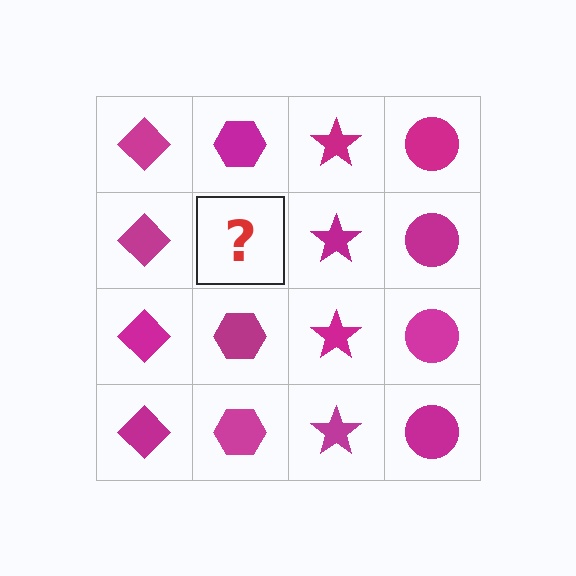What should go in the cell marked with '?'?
The missing cell should contain a magenta hexagon.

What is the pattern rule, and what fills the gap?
The rule is that each column has a consistent shape. The gap should be filled with a magenta hexagon.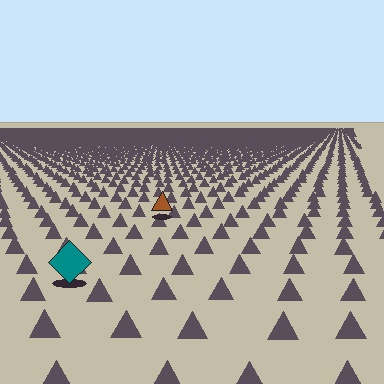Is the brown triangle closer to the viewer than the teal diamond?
No. The teal diamond is closer — you can tell from the texture gradient: the ground texture is coarser near it.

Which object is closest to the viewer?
The teal diamond is closest. The texture marks near it are larger and more spread out.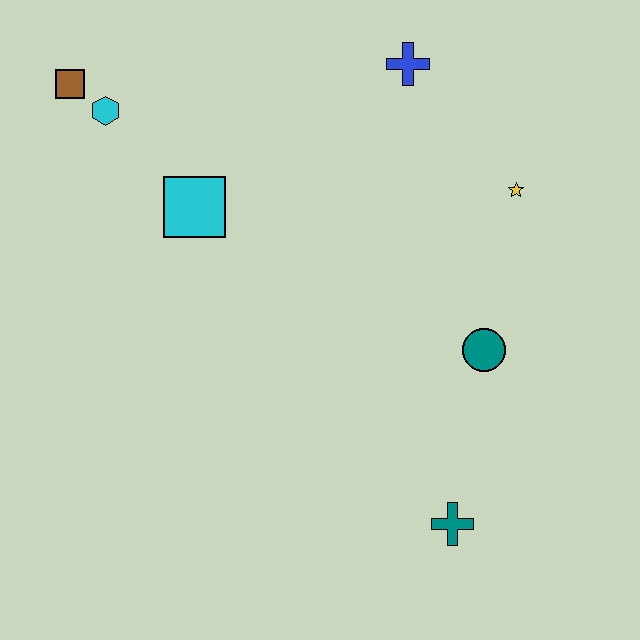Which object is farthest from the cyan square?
The teal cross is farthest from the cyan square.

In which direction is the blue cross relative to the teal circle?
The blue cross is above the teal circle.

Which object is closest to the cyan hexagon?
The brown square is closest to the cyan hexagon.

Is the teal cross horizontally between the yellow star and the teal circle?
No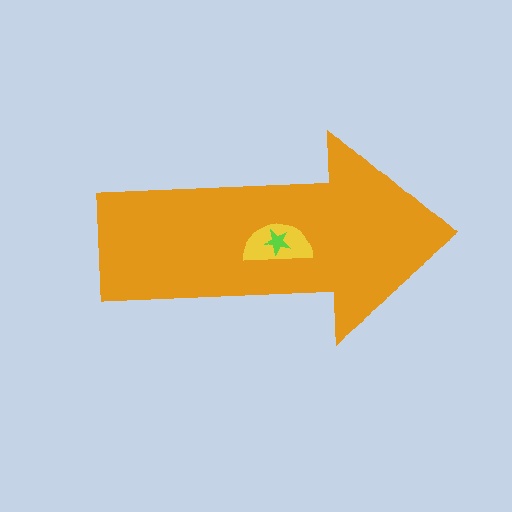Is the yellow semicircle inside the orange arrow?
Yes.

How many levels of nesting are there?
3.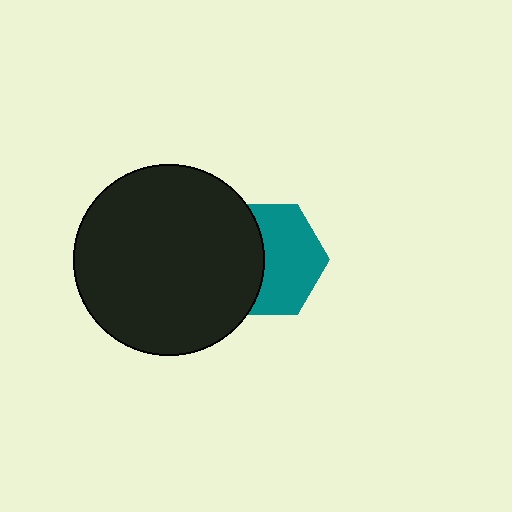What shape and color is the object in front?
The object in front is a black circle.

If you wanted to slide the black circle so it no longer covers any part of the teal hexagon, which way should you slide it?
Slide it left — that is the most direct way to separate the two shapes.